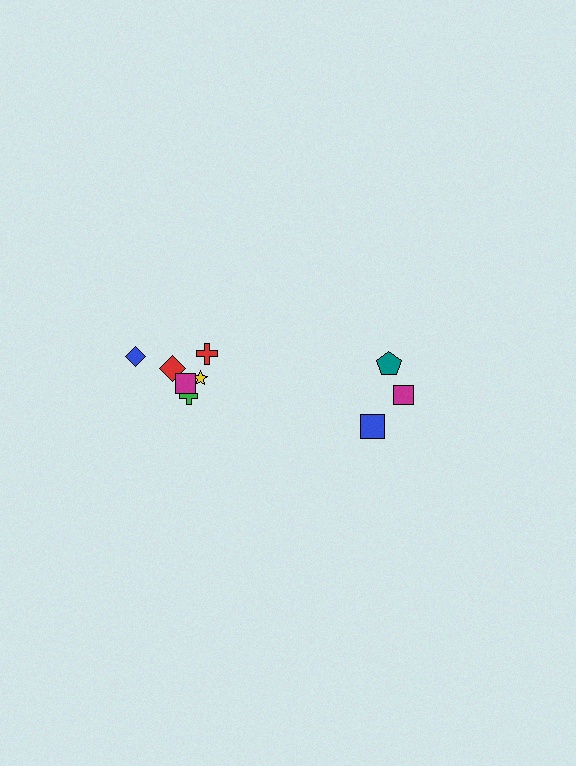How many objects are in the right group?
There are 3 objects.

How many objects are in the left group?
There are 6 objects.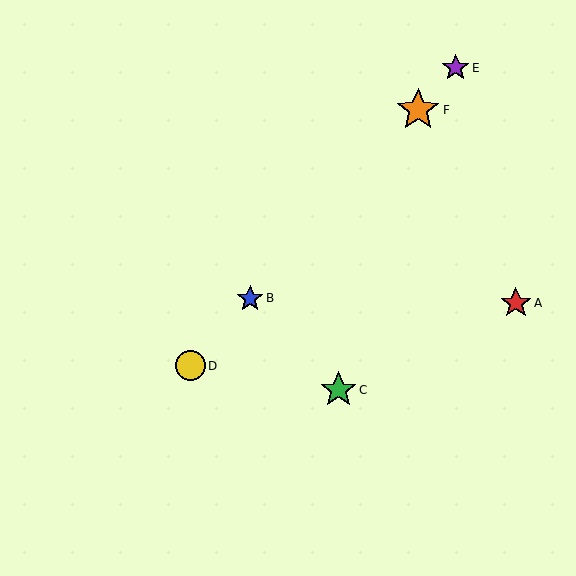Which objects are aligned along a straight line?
Objects B, D, E, F are aligned along a straight line.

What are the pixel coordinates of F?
Object F is at (418, 110).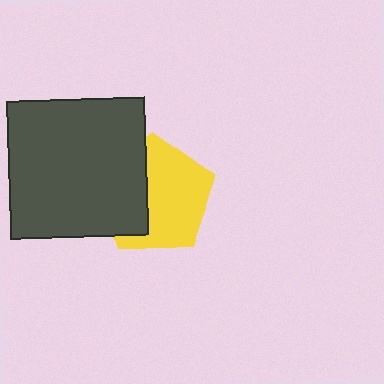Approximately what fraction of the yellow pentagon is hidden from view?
Roughly 37% of the yellow pentagon is hidden behind the dark gray square.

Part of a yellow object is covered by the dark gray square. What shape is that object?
It is a pentagon.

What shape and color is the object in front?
The object in front is a dark gray square.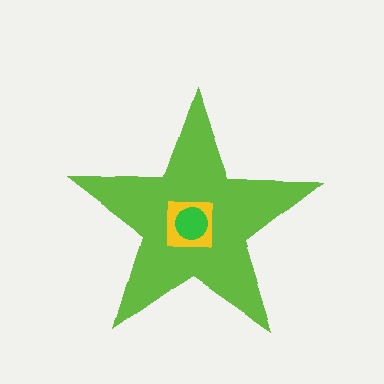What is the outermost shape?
The lime star.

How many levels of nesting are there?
3.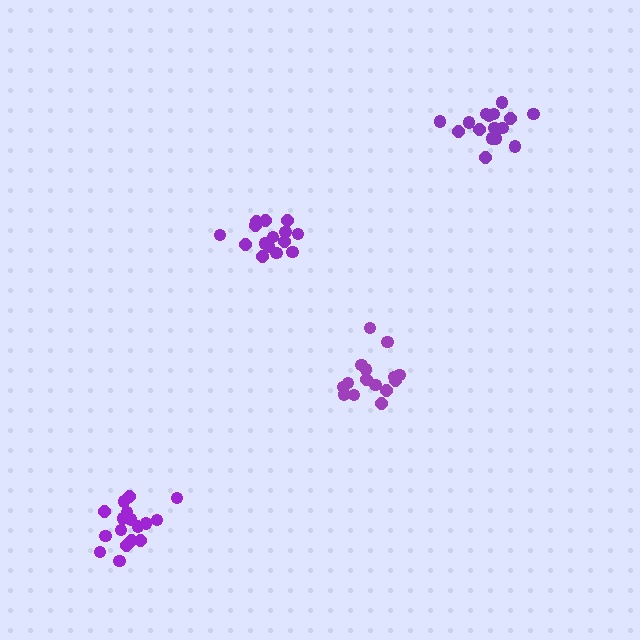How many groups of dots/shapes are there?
There are 4 groups.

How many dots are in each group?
Group 1: 15 dots, Group 2: 15 dots, Group 3: 16 dots, Group 4: 18 dots (64 total).